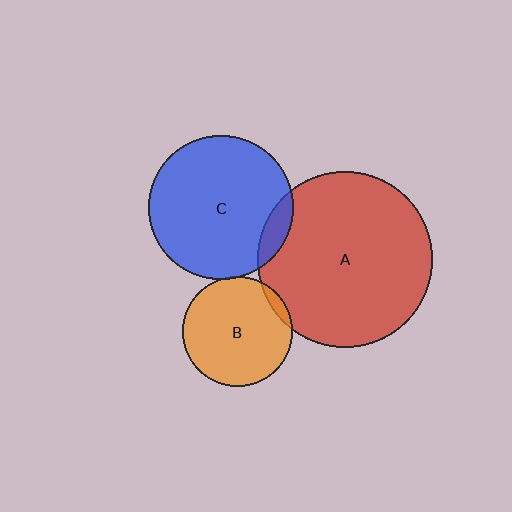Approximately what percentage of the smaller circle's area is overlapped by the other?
Approximately 5%.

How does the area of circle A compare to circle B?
Approximately 2.5 times.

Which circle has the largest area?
Circle A (red).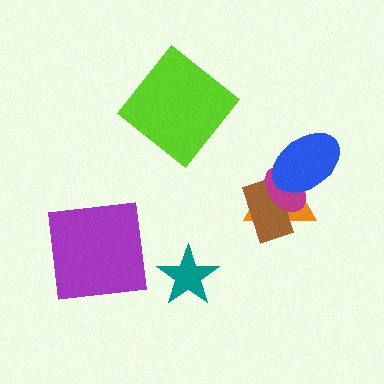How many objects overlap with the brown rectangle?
2 objects overlap with the brown rectangle.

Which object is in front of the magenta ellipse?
The blue ellipse is in front of the magenta ellipse.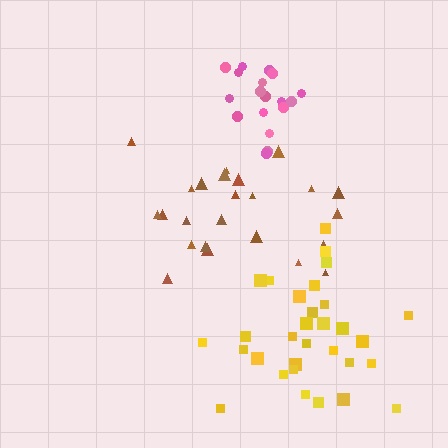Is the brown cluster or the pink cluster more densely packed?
Pink.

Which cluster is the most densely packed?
Pink.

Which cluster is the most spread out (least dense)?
Brown.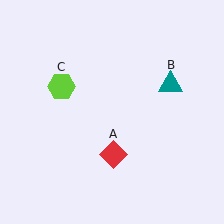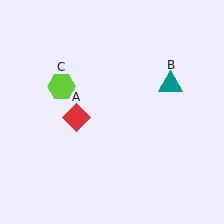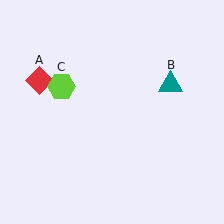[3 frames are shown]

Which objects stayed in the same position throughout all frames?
Teal triangle (object B) and lime hexagon (object C) remained stationary.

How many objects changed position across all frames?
1 object changed position: red diamond (object A).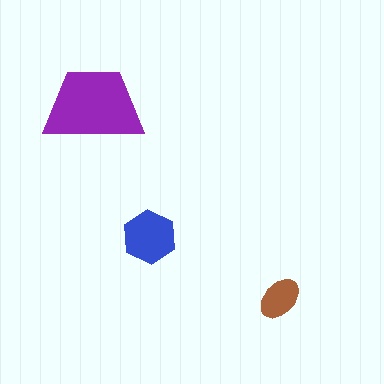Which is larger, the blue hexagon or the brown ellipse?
The blue hexagon.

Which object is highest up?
The purple trapezoid is topmost.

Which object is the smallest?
The brown ellipse.